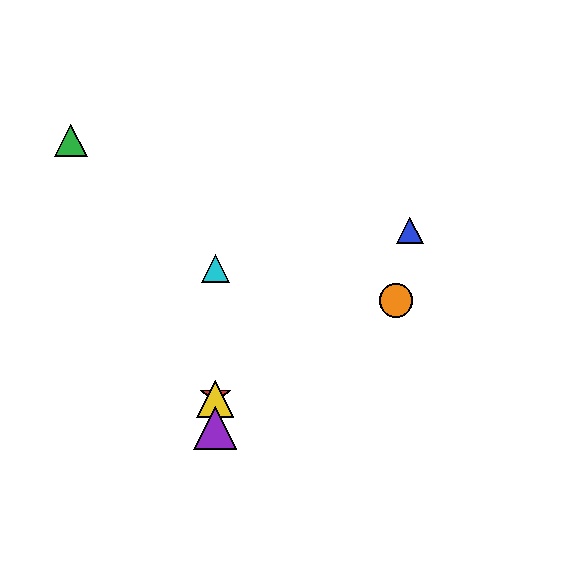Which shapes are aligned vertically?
The red star, the yellow triangle, the purple triangle, the cyan triangle are aligned vertically.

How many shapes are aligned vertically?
4 shapes (the red star, the yellow triangle, the purple triangle, the cyan triangle) are aligned vertically.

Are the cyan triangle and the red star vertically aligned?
Yes, both are at x≈215.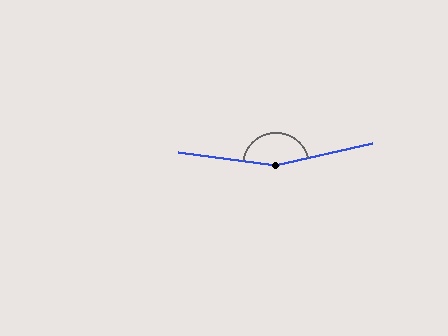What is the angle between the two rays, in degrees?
Approximately 159 degrees.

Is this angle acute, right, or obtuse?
It is obtuse.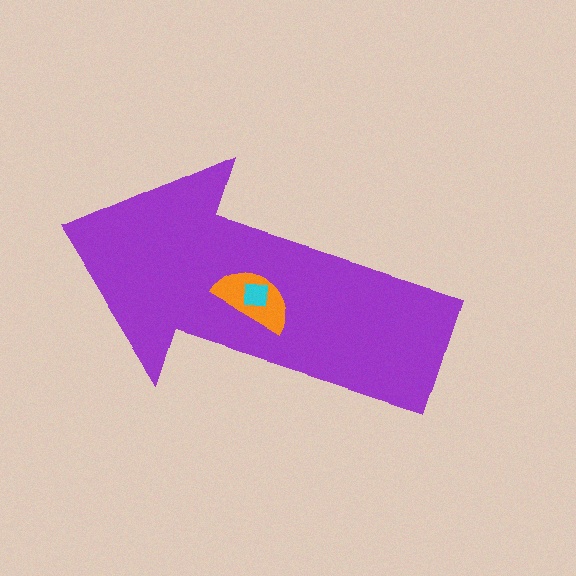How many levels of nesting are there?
3.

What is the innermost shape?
The cyan square.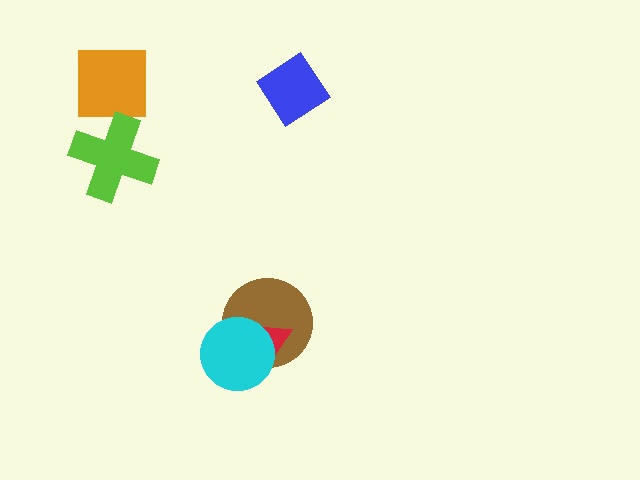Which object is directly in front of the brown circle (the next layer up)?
The red triangle is directly in front of the brown circle.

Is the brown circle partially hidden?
Yes, it is partially covered by another shape.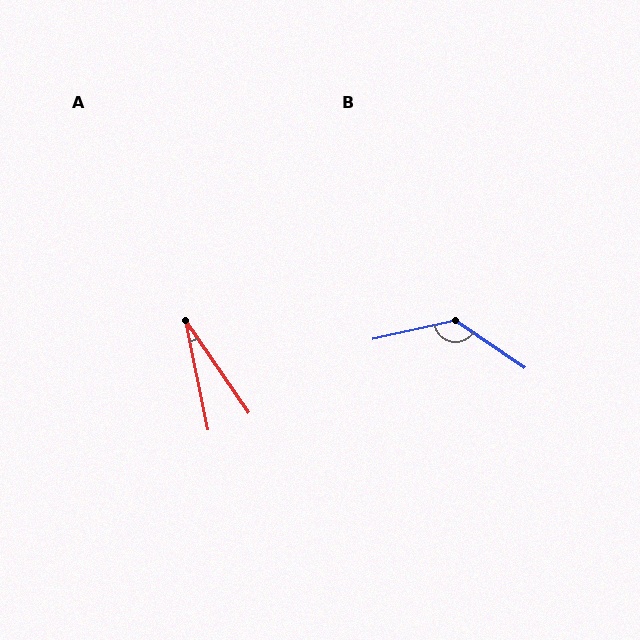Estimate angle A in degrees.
Approximately 22 degrees.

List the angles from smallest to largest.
A (22°), B (133°).